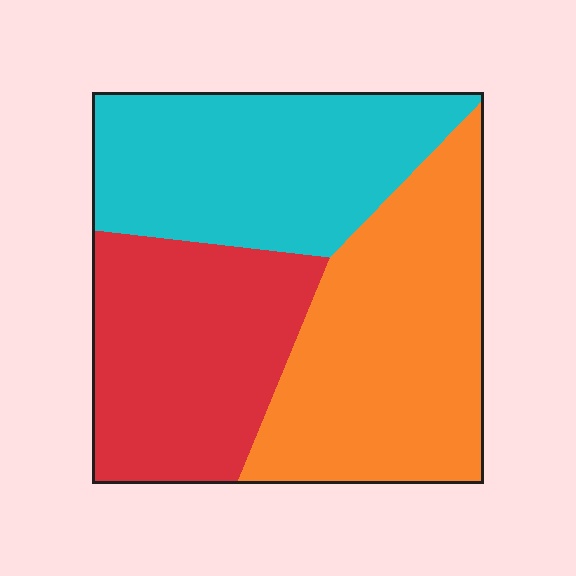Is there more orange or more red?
Orange.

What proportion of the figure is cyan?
Cyan covers around 30% of the figure.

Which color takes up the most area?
Orange, at roughly 40%.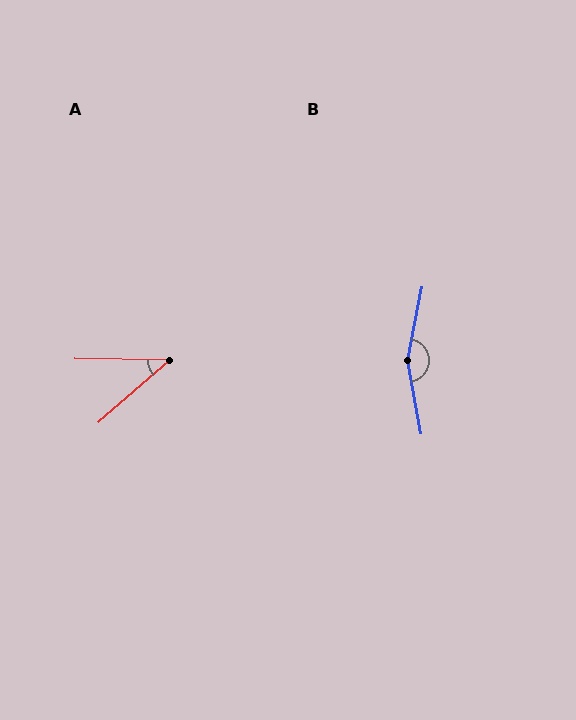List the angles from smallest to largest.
A (42°), B (159°).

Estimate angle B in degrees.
Approximately 159 degrees.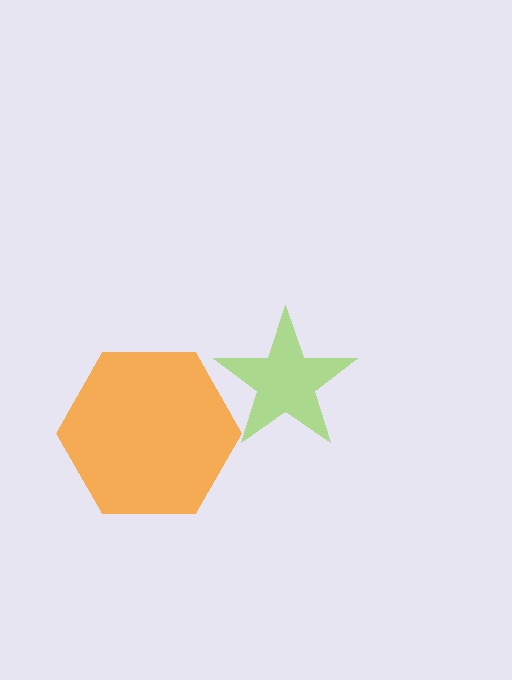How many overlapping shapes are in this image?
There are 2 overlapping shapes in the image.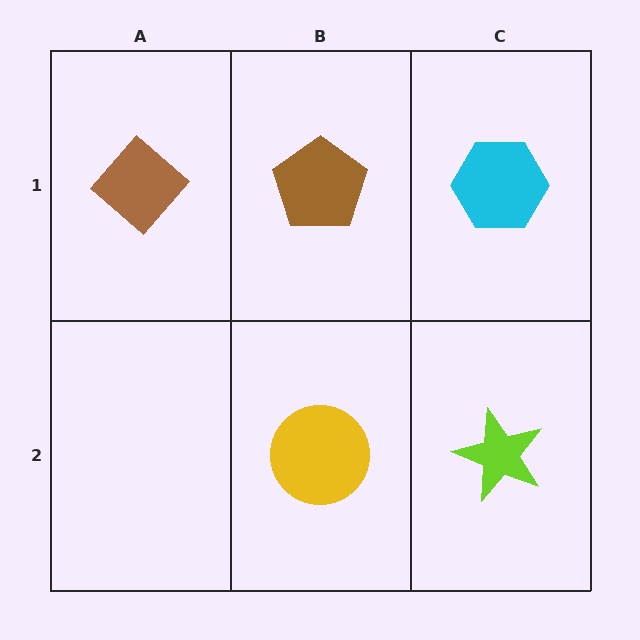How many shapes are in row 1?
3 shapes.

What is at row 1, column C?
A cyan hexagon.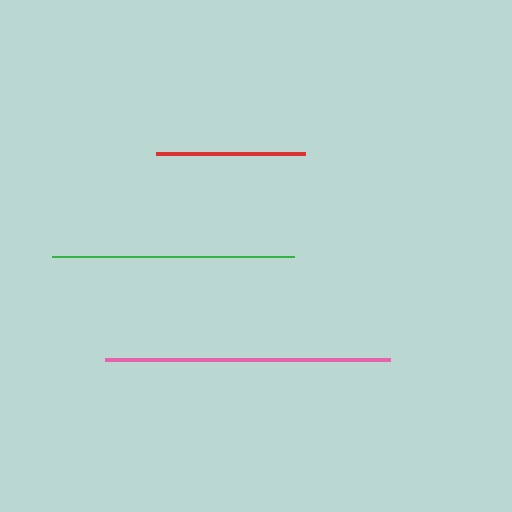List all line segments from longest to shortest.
From longest to shortest: pink, green, red.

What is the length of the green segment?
The green segment is approximately 242 pixels long.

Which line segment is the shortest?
The red line is the shortest at approximately 150 pixels.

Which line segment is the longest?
The pink line is the longest at approximately 285 pixels.